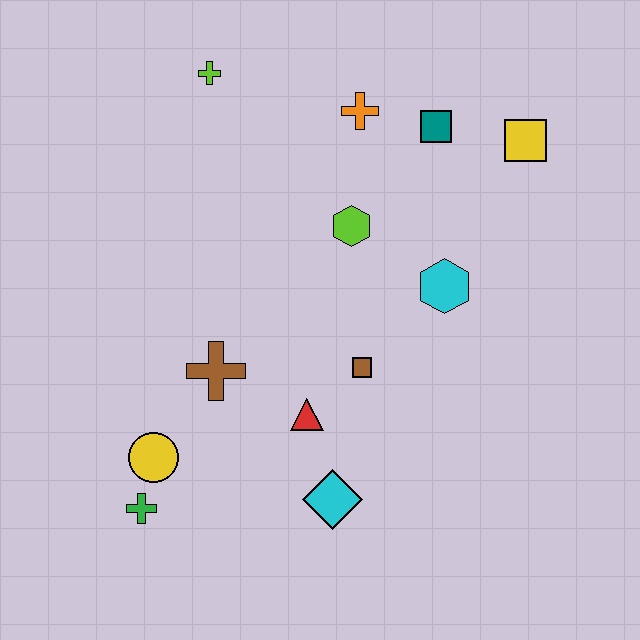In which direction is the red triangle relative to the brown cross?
The red triangle is to the right of the brown cross.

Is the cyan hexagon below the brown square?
No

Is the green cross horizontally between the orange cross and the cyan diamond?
No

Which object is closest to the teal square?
The orange cross is closest to the teal square.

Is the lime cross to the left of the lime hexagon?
Yes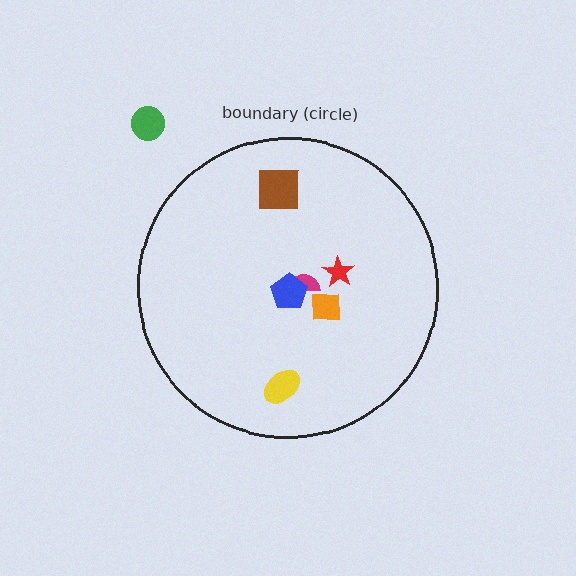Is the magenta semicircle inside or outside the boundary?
Inside.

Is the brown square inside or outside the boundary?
Inside.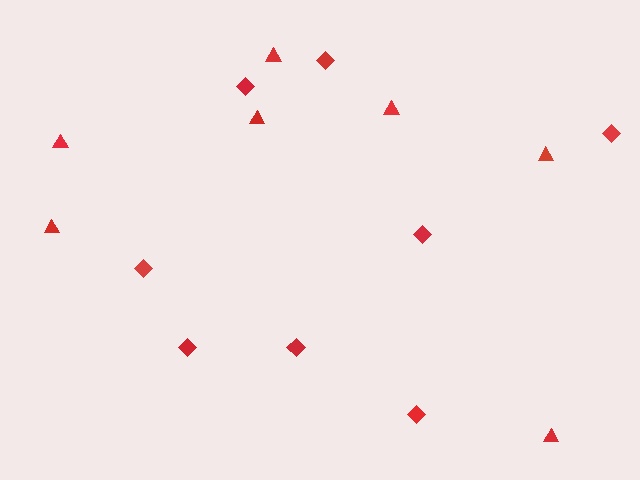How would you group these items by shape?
There are 2 groups: one group of diamonds (8) and one group of triangles (7).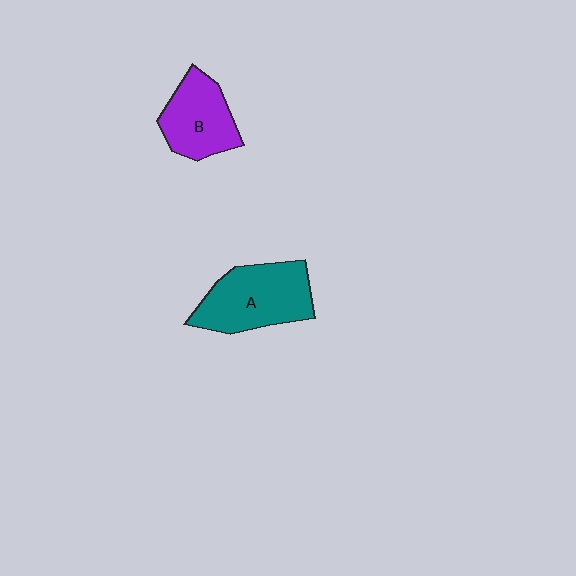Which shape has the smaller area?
Shape B (purple).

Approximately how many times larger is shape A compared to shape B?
Approximately 1.3 times.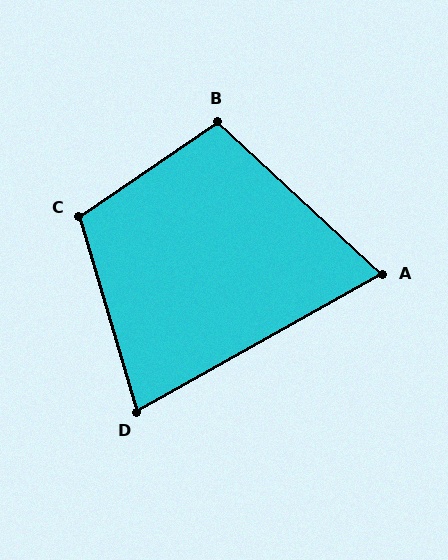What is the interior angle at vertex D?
Approximately 77 degrees (acute).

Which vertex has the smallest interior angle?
A, at approximately 72 degrees.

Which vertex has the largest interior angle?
C, at approximately 108 degrees.